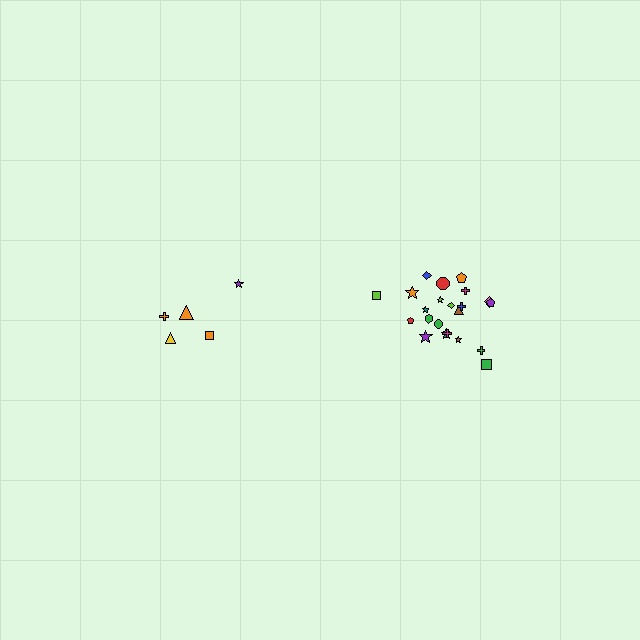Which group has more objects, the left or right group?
The right group.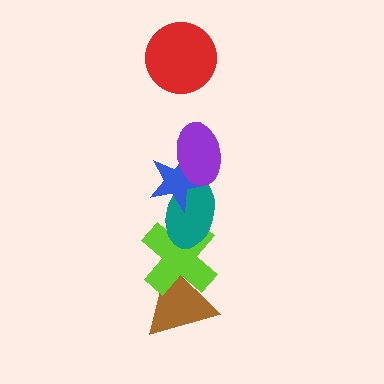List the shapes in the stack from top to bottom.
From top to bottom: the red circle, the purple ellipse, the blue star, the teal ellipse, the lime cross, the brown triangle.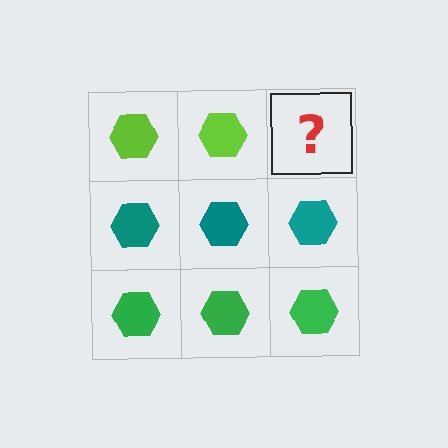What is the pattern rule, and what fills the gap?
The rule is that each row has a consistent color. The gap should be filled with a lime hexagon.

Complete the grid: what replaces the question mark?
The question mark should be replaced with a lime hexagon.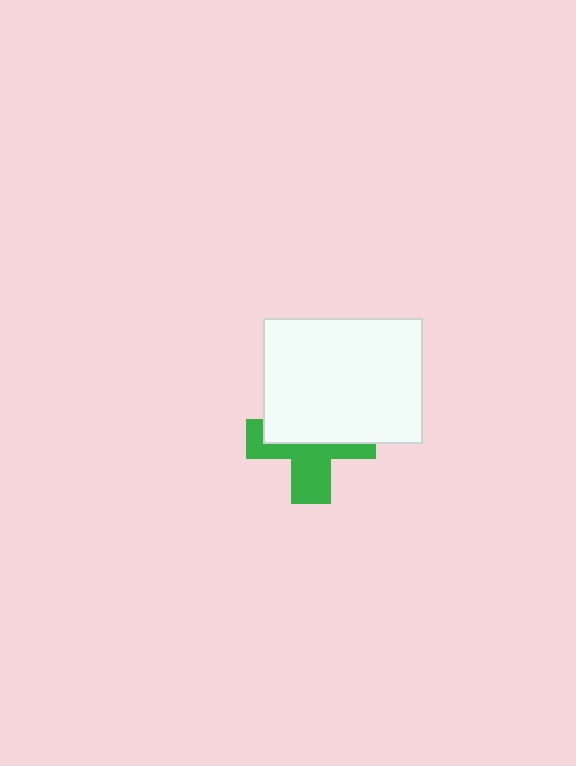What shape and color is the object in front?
The object in front is a white rectangle.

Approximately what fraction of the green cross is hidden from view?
Roughly 51% of the green cross is hidden behind the white rectangle.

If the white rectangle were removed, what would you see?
You would see the complete green cross.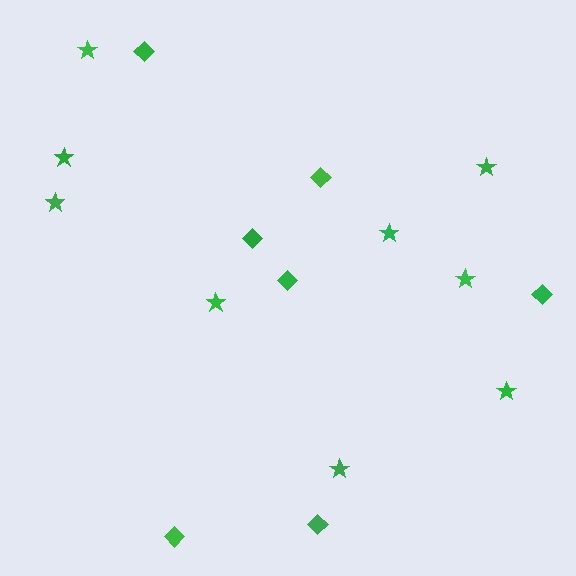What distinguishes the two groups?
There are 2 groups: one group of diamonds (7) and one group of stars (9).